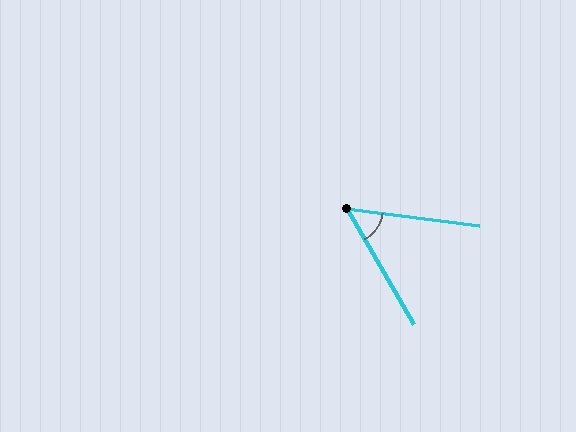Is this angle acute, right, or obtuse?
It is acute.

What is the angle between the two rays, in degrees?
Approximately 53 degrees.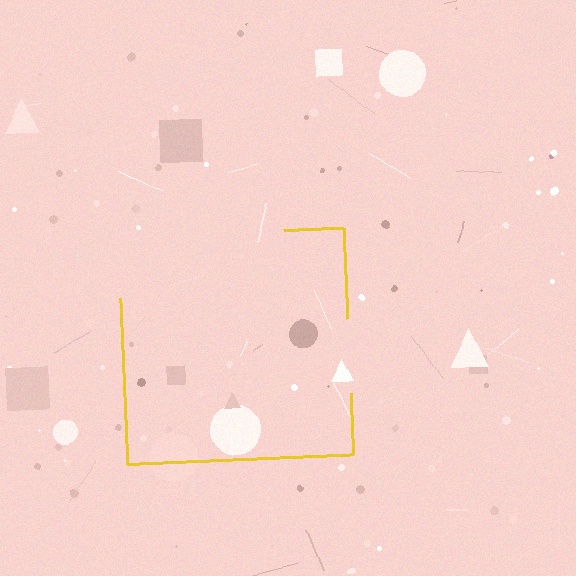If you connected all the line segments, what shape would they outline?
They would outline a square.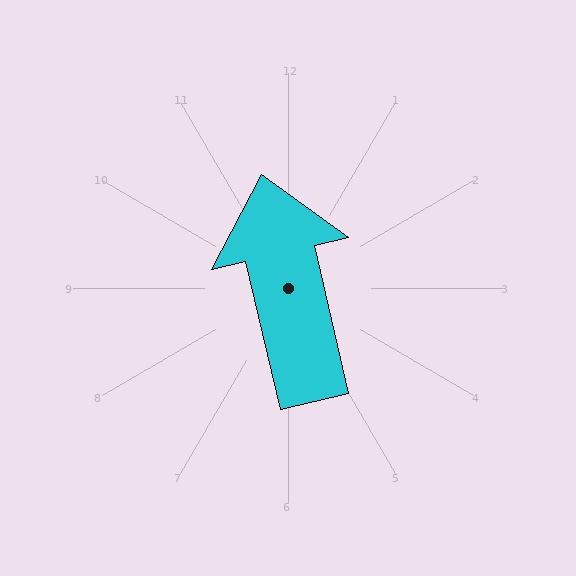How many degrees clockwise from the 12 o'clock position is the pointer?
Approximately 347 degrees.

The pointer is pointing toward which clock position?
Roughly 12 o'clock.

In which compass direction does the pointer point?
North.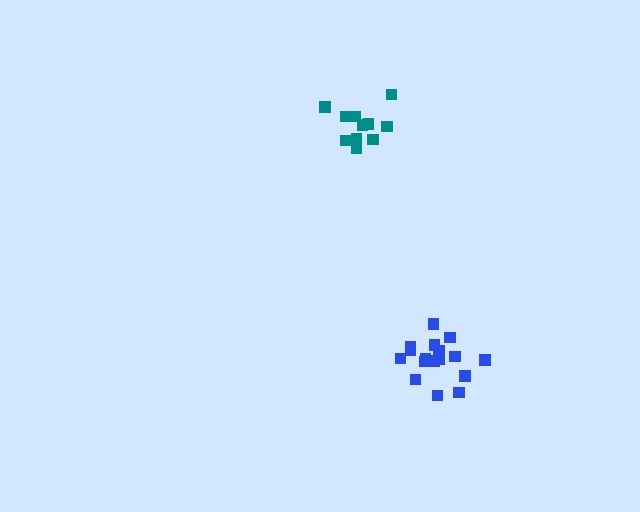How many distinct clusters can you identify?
There are 2 distinct clusters.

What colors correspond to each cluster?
The clusters are colored: blue, teal.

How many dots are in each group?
Group 1: 17 dots, Group 2: 11 dots (28 total).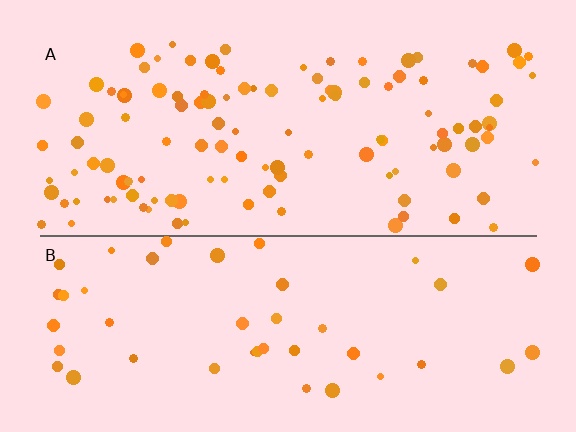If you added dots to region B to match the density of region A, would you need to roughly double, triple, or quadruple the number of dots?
Approximately triple.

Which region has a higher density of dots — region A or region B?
A (the top).